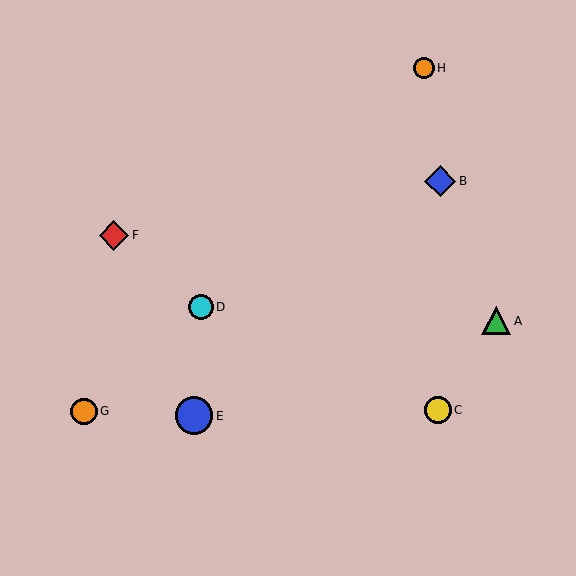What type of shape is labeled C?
Shape C is a yellow circle.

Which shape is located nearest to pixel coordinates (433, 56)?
The orange circle (labeled H) at (424, 68) is nearest to that location.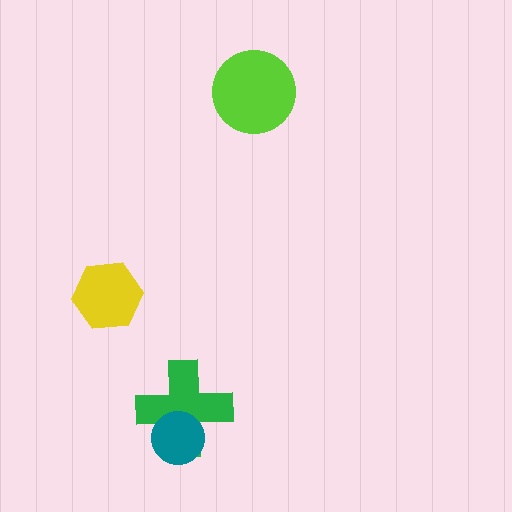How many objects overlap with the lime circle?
0 objects overlap with the lime circle.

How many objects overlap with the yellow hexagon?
0 objects overlap with the yellow hexagon.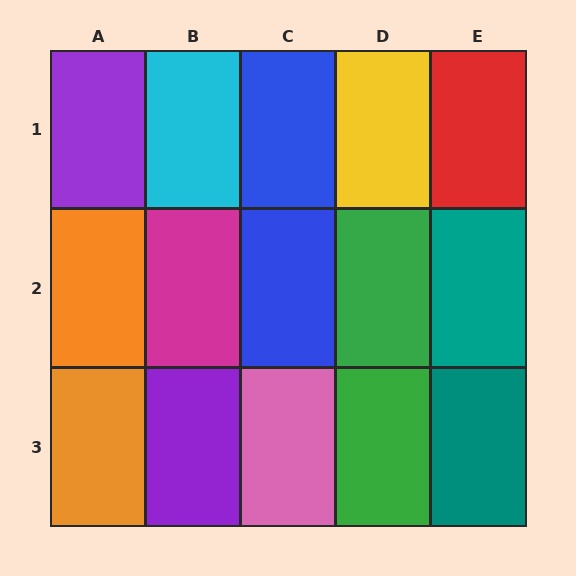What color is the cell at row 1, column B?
Cyan.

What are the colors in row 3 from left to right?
Orange, purple, pink, green, teal.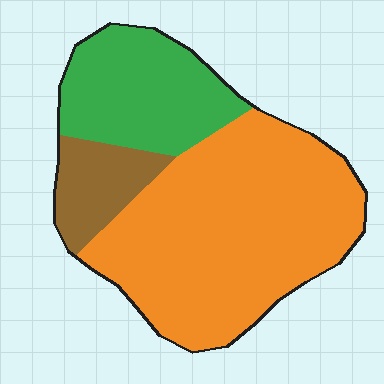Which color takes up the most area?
Orange, at roughly 60%.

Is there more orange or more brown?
Orange.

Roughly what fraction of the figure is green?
Green takes up about one quarter (1/4) of the figure.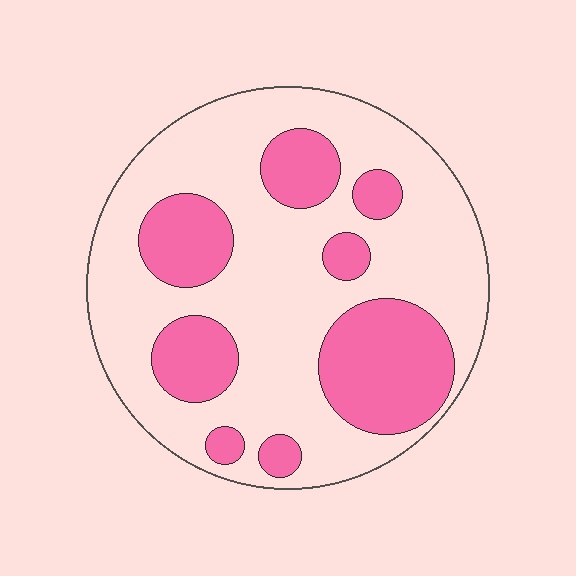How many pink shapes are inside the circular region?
8.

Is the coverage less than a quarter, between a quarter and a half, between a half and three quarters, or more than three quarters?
Between a quarter and a half.